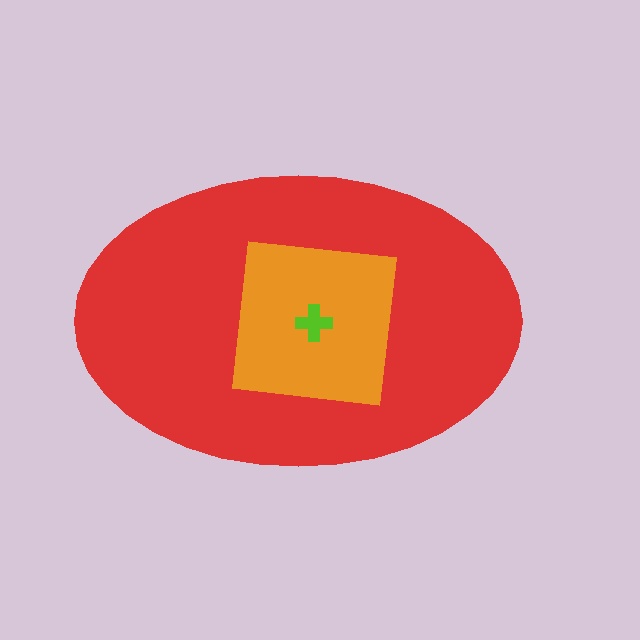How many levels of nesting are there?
3.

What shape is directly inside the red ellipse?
The orange square.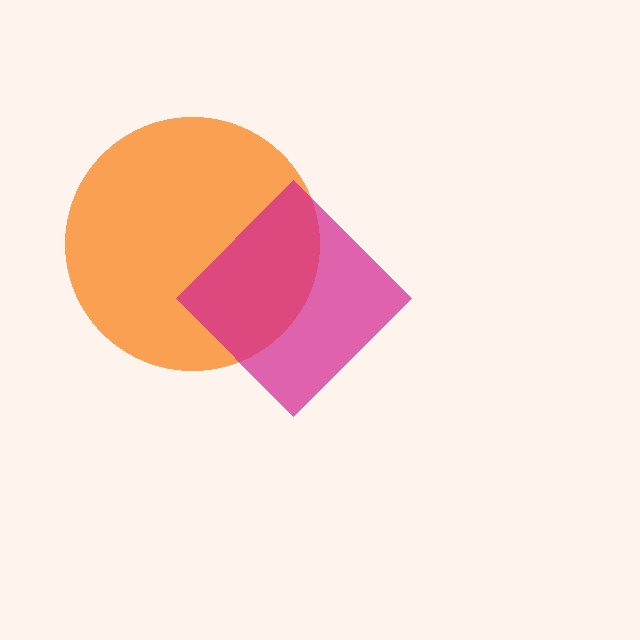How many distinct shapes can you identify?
There are 2 distinct shapes: an orange circle, a magenta diamond.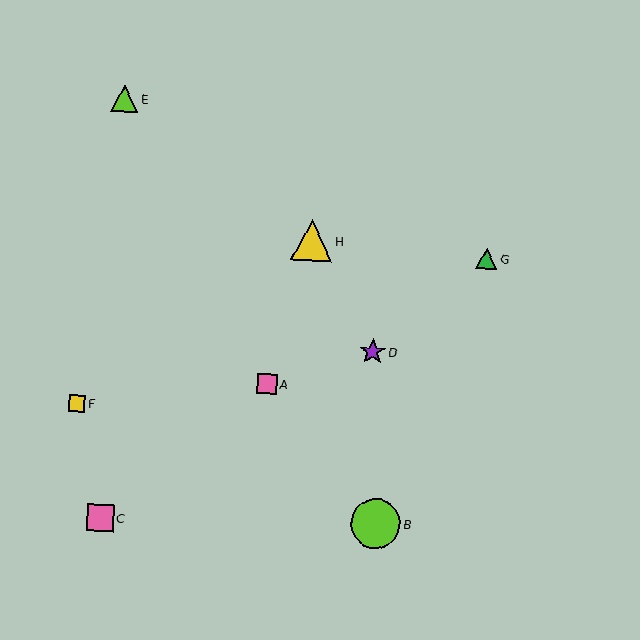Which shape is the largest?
The lime circle (labeled B) is the largest.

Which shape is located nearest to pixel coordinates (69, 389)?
The yellow square (labeled F) at (77, 403) is nearest to that location.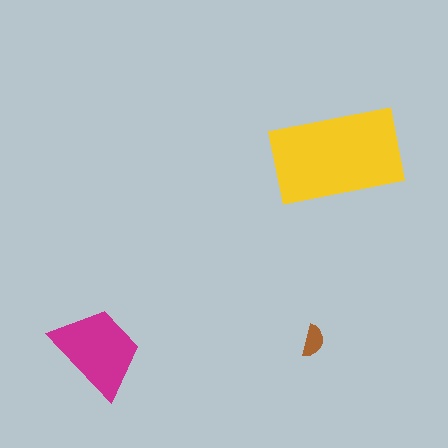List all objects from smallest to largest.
The brown semicircle, the magenta trapezoid, the yellow rectangle.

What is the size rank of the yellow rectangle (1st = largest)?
1st.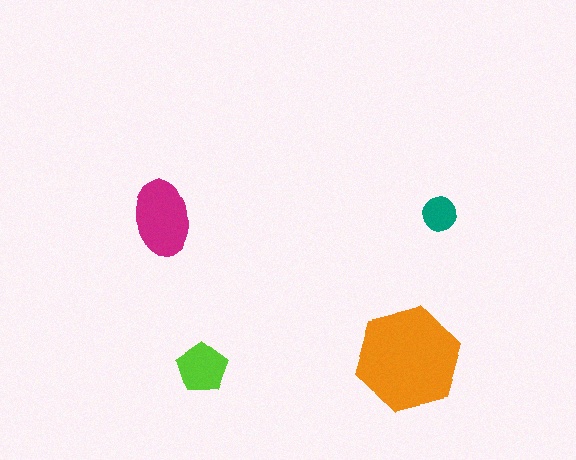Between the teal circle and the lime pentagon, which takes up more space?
The lime pentagon.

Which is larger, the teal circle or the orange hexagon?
The orange hexagon.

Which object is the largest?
The orange hexagon.